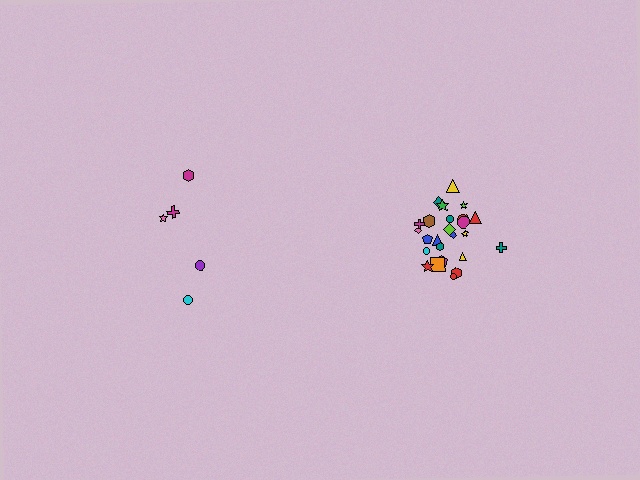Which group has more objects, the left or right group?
The right group.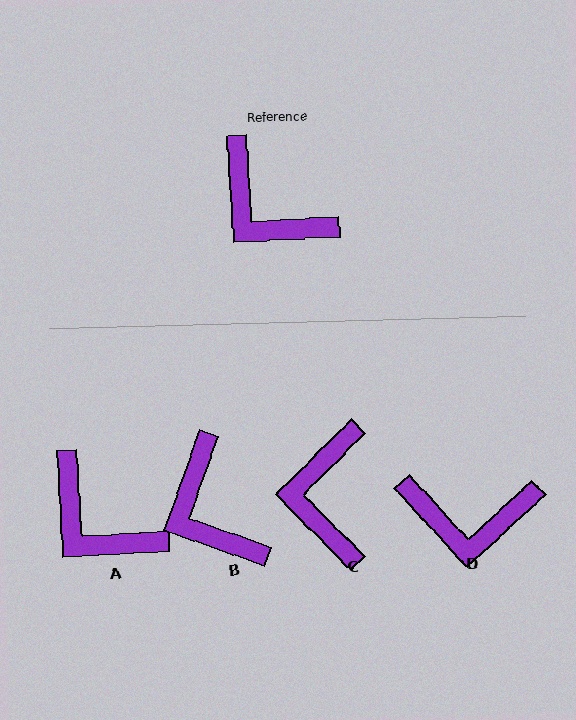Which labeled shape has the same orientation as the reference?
A.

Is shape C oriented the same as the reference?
No, it is off by about 48 degrees.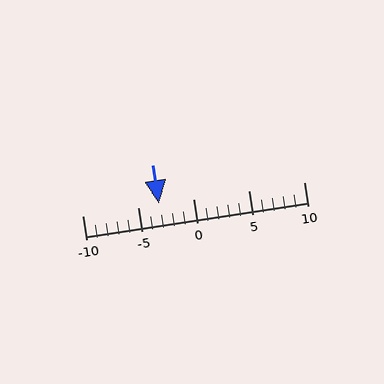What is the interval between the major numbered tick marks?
The major tick marks are spaced 5 units apart.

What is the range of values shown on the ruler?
The ruler shows values from -10 to 10.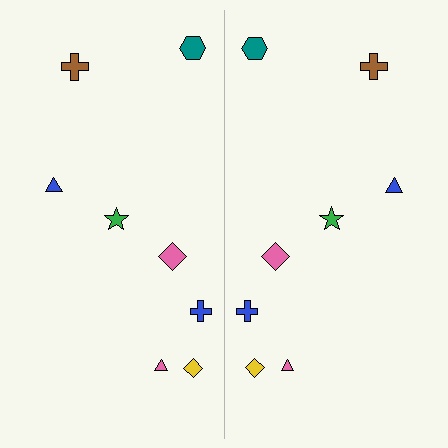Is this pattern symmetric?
Yes, this pattern has bilateral (reflection) symmetry.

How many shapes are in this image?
There are 16 shapes in this image.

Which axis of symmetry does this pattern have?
The pattern has a vertical axis of symmetry running through the center of the image.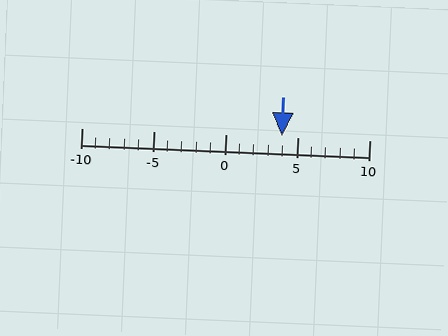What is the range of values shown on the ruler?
The ruler shows values from -10 to 10.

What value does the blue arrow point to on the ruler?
The blue arrow points to approximately 4.